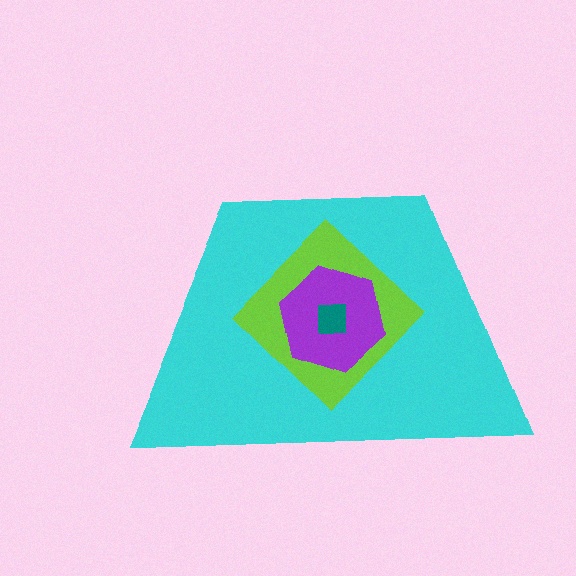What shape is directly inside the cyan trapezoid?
The lime diamond.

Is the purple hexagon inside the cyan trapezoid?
Yes.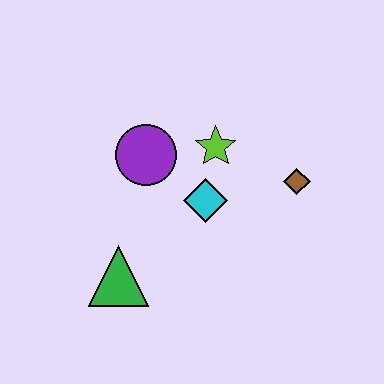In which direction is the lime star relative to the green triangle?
The lime star is above the green triangle.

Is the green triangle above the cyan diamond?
No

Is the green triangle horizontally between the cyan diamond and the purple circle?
No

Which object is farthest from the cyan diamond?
The green triangle is farthest from the cyan diamond.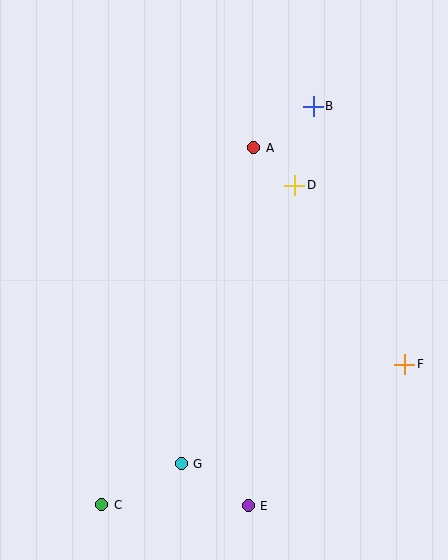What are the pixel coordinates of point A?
Point A is at (254, 148).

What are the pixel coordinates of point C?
Point C is at (102, 505).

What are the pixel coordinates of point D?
Point D is at (295, 185).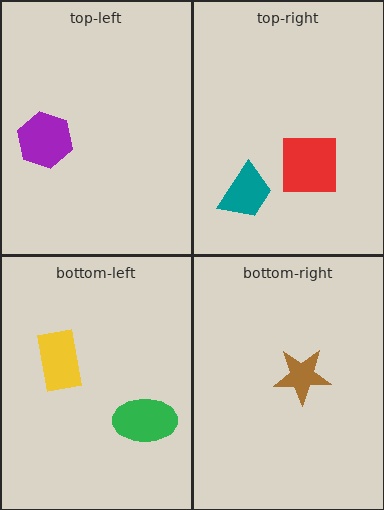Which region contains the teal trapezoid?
The top-right region.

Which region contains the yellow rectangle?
The bottom-left region.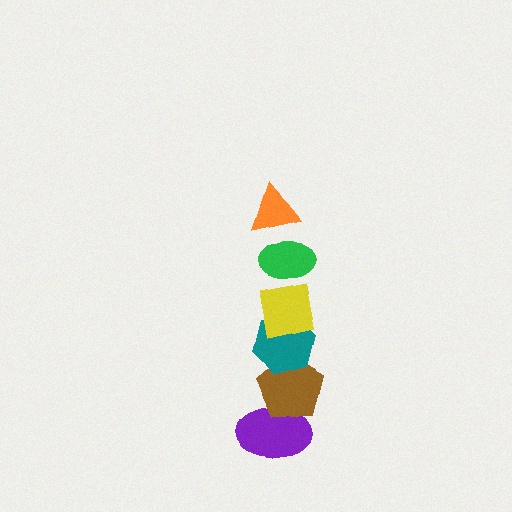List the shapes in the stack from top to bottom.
From top to bottom: the orange triangle, the green ellipse, the yellow square, the teal hexagon, the brown pentagon, the purple ellipse.